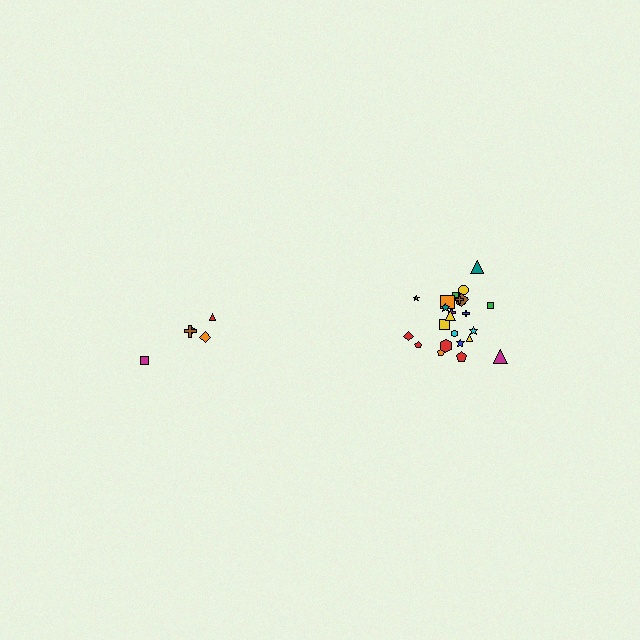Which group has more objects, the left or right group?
The right group.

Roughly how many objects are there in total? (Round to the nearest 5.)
Roughly 30 objects in total.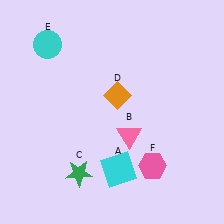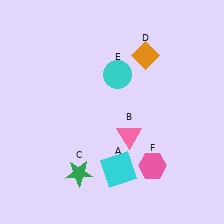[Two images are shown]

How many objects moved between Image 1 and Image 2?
2 objects moved between the two images.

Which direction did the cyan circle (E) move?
The cyan circle (E) moved right.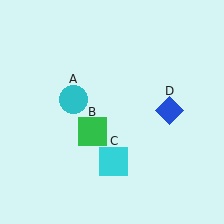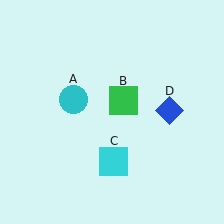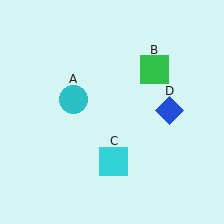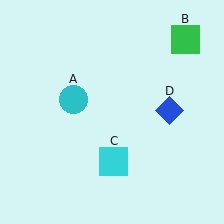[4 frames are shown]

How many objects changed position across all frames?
1 object changed position: green square (object B).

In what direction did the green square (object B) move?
The green square (object B) moved up and to the right.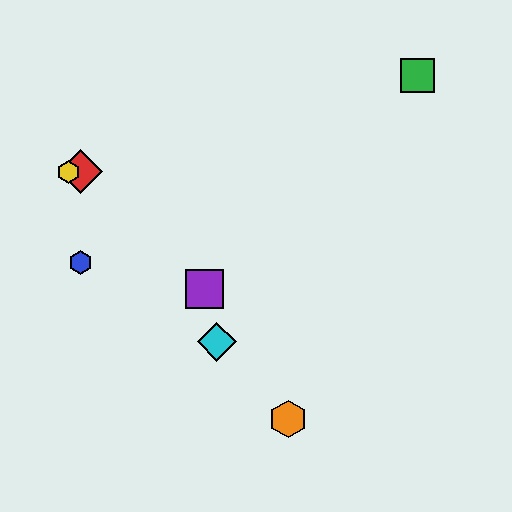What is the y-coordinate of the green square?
The green square is at y≈75.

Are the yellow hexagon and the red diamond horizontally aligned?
Yes, both are at y≈172.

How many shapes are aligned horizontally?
2 shapes (the red diamond, the yellow hexagon) are aligned horizontally.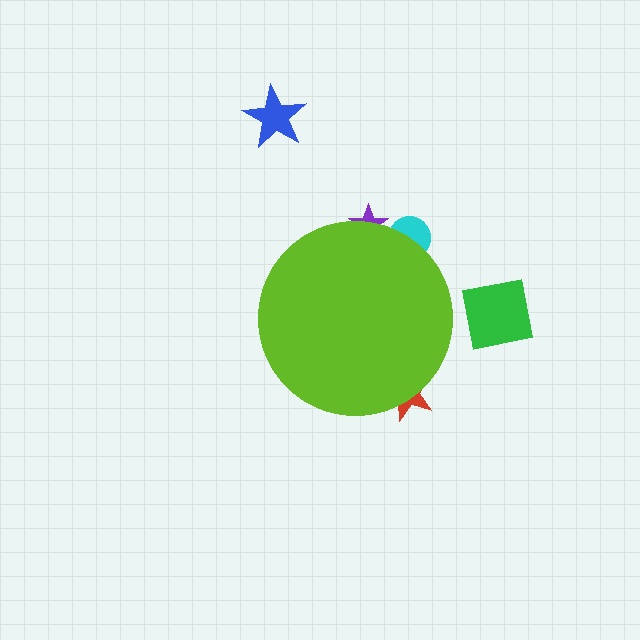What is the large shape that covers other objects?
A lime circle.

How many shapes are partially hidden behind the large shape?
3 shapes are partially hidden.